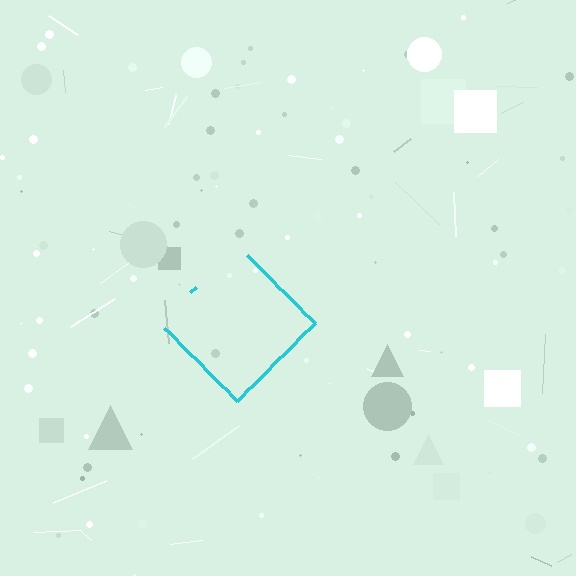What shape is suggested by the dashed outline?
The dashed outline suggests a diamond.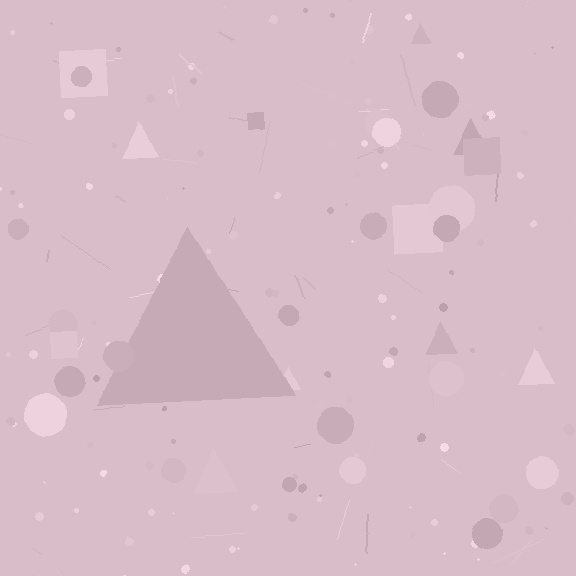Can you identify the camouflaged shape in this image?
The camouflaged shape is a triangle.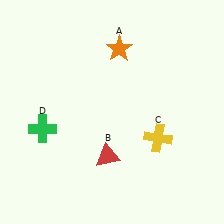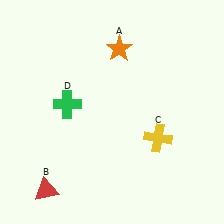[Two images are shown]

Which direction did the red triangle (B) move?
The red triangle (B) moved left.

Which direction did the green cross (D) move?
The green cross (D) moved right.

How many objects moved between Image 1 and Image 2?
2 objects moved between the two images.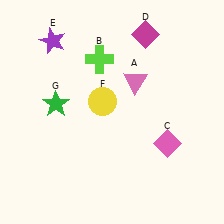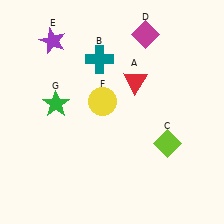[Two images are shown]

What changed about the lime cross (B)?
In Image 1, B is lime. In Image 2, it changed to teal.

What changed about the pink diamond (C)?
In Image 1, C is pink. In Image 2, it changed to lime.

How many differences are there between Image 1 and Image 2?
There are 3 differences between the two images.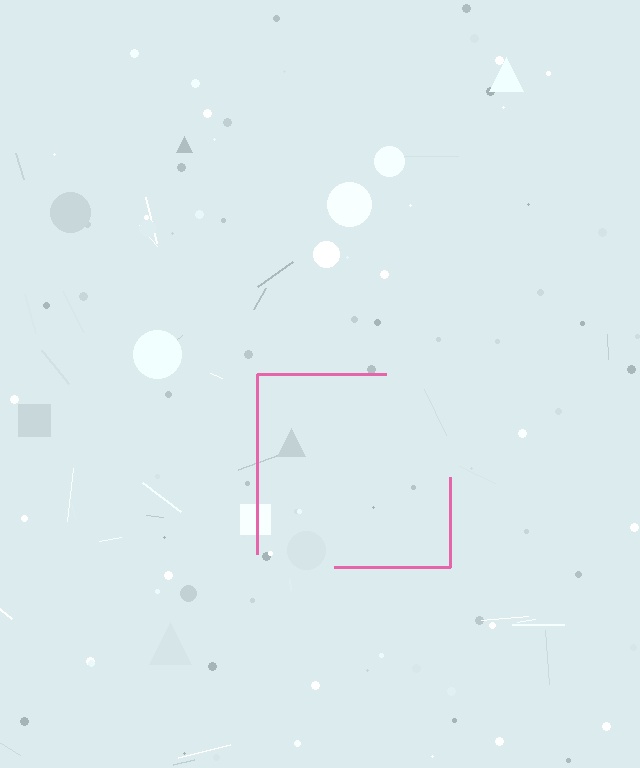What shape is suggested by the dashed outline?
The dashed outline suggests a square.